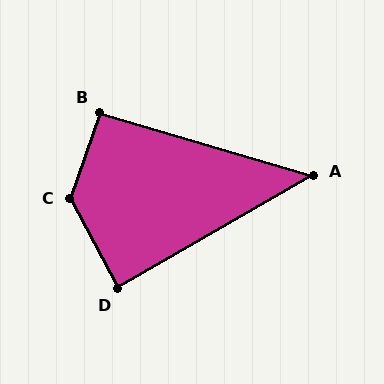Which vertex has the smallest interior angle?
A, at approximately 46 degrees.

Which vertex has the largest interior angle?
C, at approximately 134 degrees.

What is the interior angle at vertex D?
Approximately 87 degrees (approximately right).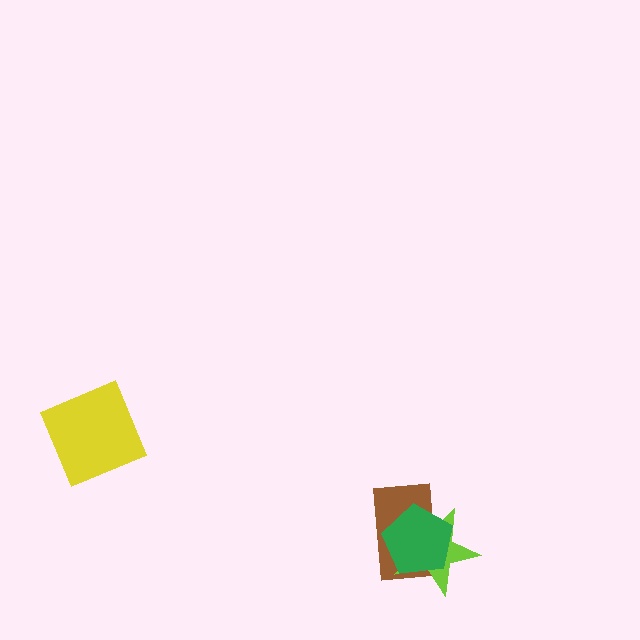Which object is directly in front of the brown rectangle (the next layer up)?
The lime star is directly in front of the brown rectangle.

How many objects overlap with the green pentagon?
2 objects overlap with the green pentagon.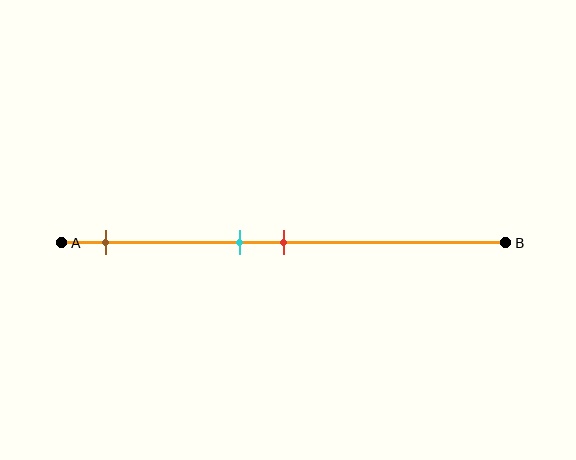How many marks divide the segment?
There are 3 marks dividing the segment.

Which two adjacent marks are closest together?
The cyan and red marks are the closest adjacent pair.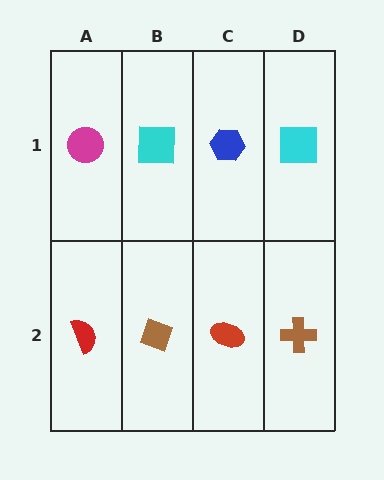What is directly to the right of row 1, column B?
A blue hexagon.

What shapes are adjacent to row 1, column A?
A red semicircle (row 2, column A), a cyan square (row 1, column B).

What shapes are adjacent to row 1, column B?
A brown diamond (row 2, column B), a magenta circle (row 1, column A), a blue hexagon (row 1, column C).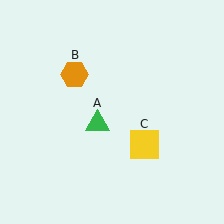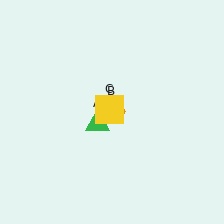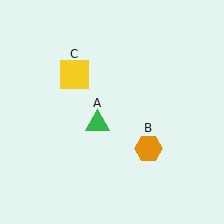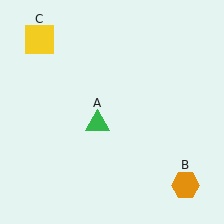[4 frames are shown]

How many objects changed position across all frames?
2 objects changed position: orange hexagon (object B), yellow square (object C).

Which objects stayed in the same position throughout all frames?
Green triangle (object A) remained stationary.